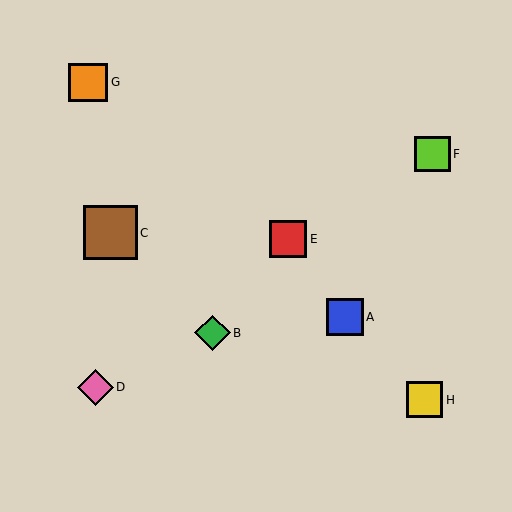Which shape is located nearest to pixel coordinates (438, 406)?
The yellow square (labeled H) at (425, 400) is nearest to that location.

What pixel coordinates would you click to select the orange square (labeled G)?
Click at (88, 82) to select the orange square G.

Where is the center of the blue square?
The center of the blue square is at (345, 317).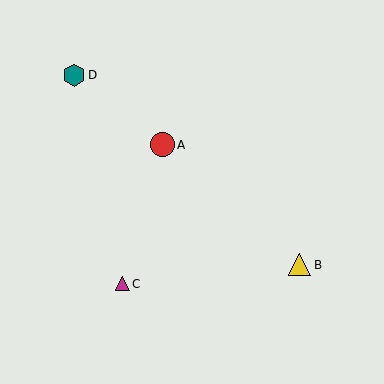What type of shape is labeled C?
Shape C is a magenta triangle.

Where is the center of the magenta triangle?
The center of the magenta triangle is at (122, 284).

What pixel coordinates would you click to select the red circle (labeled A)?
Click at (162, 145) to select the red circle A.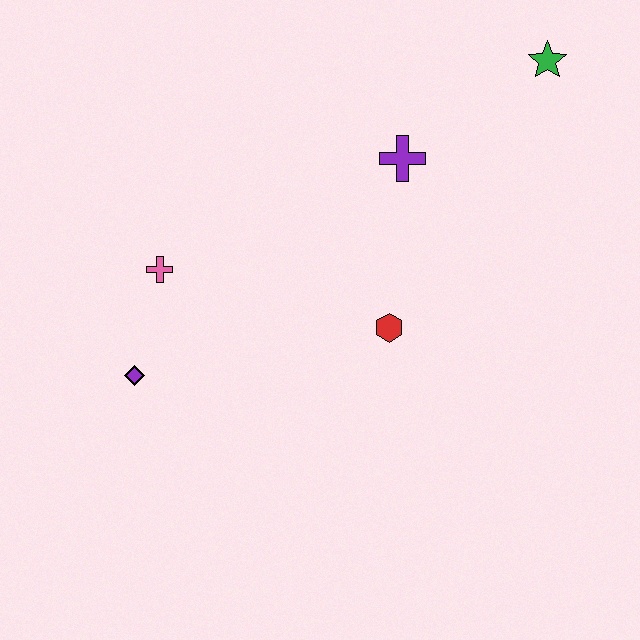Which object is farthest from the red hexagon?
The green star is farthest from the red hexagon.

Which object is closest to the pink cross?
The purple diamond is closest to the pink cross.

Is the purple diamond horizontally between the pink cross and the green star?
No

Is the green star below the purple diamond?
No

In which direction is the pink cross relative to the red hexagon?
The pink cross is to the left of the red hexagon.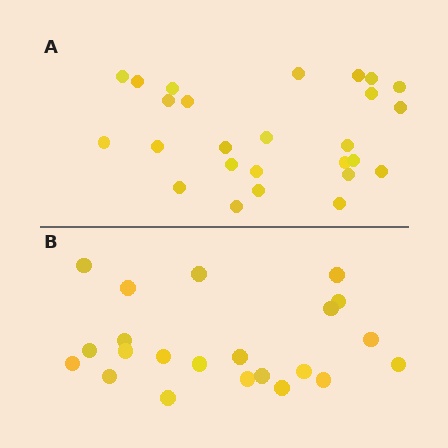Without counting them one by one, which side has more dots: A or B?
Region A (the top region) has more dots.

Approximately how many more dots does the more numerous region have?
Region A has about 4 more dots than region B.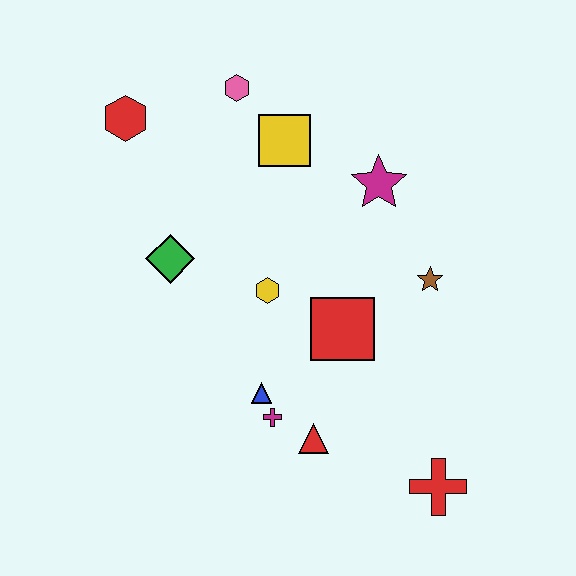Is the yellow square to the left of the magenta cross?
No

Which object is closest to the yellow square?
The pink hexagon is closest to the yellow square.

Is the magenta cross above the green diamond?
No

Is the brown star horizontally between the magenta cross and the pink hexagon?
No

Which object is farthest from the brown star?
The red hexagon is farthest from the brown star.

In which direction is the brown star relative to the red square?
The brown star is to the right of the red square.